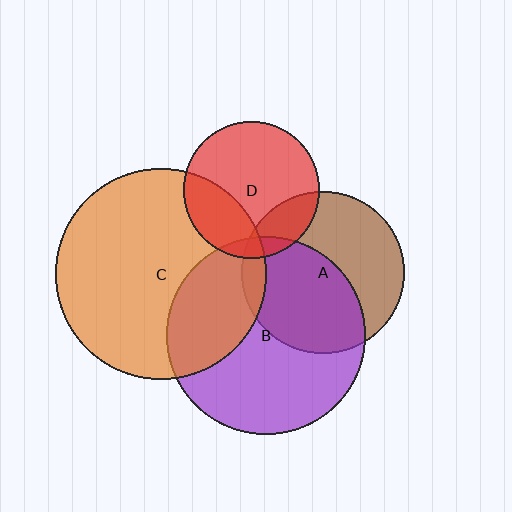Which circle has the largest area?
Circle C (orange).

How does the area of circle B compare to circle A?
Approximately 1.5 times.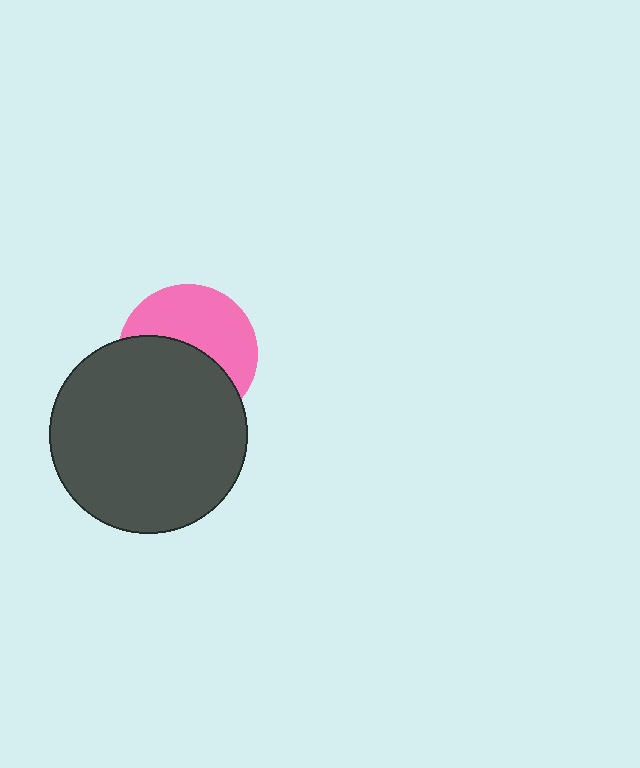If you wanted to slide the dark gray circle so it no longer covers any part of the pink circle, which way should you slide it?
Slide it down — that is the most direct way to separate the two shapes.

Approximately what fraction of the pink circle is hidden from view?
Roughly 51% of the pink circle is hidden behind the dark gray circle.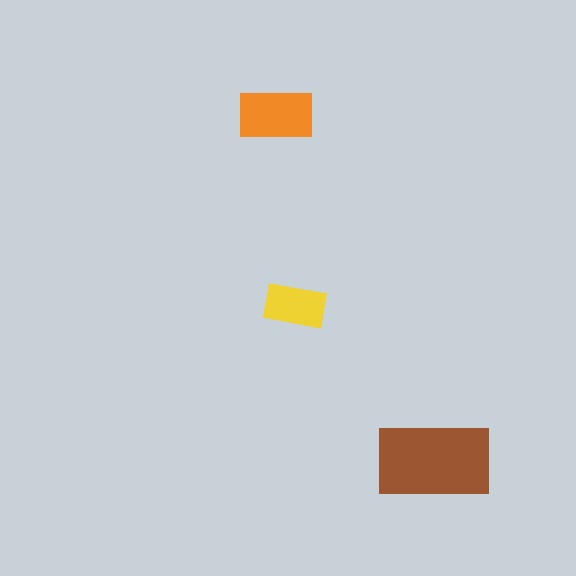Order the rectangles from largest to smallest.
the brown one, the orange one, the yellow one.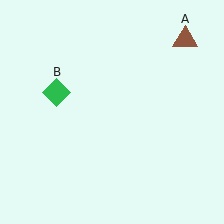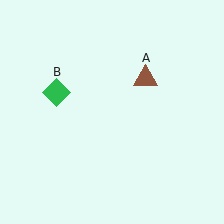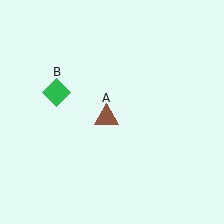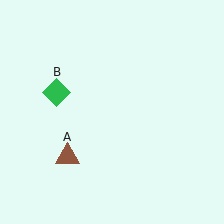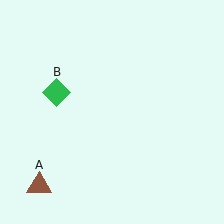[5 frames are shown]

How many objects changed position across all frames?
1 object changed position: brown triangle (object A).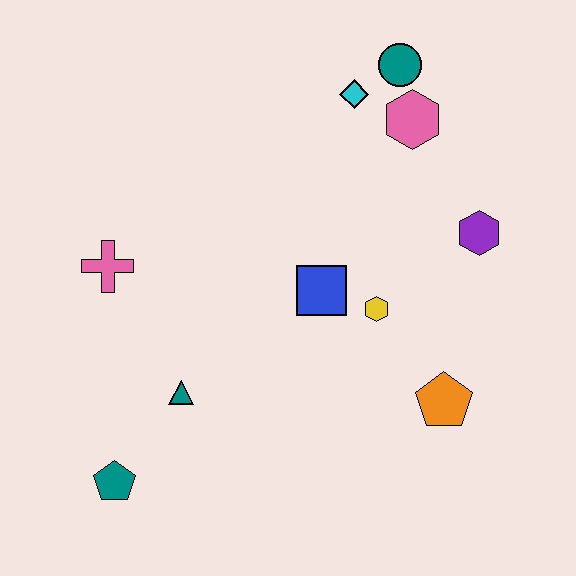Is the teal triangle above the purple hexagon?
No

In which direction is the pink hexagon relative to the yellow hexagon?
The pink hexagon is above the yellow hexagon.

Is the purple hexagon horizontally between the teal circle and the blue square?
No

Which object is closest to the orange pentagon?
The yellow hexagon is closest to the orange pentagon.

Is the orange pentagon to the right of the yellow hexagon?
Yes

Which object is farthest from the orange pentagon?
The pink cross is farthest from the orange pentagon.